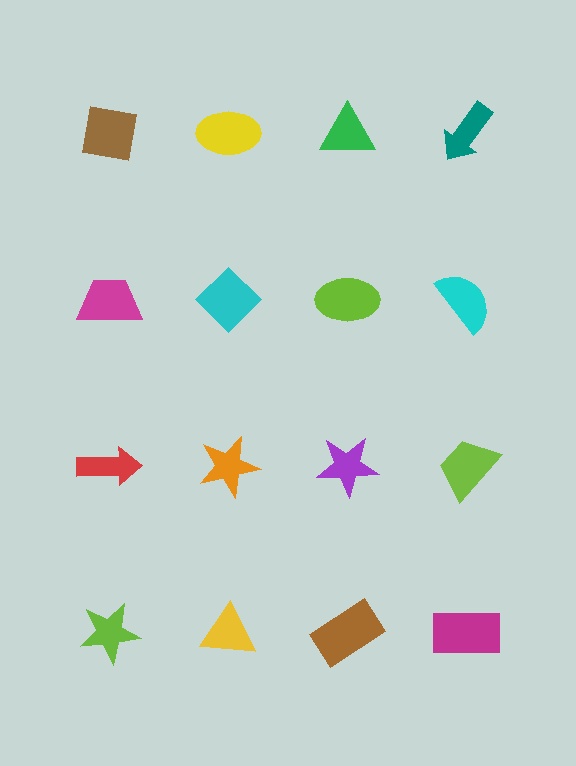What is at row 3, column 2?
An orange star.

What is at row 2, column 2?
A cyan diamond.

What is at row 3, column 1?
A red arrow.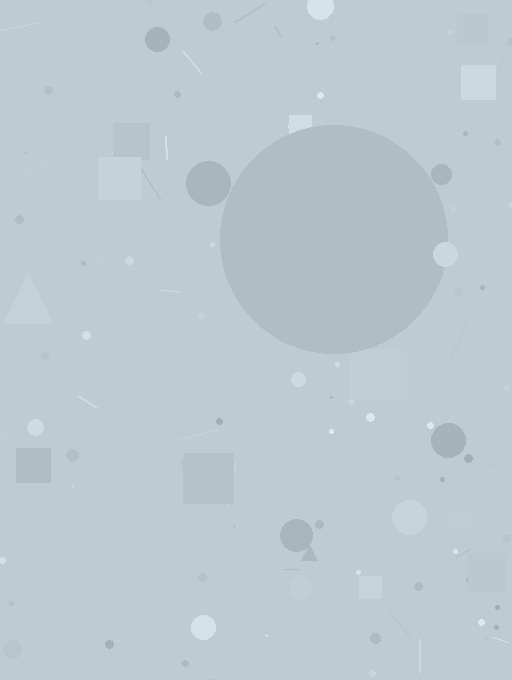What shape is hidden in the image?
A circle is hidden in the image.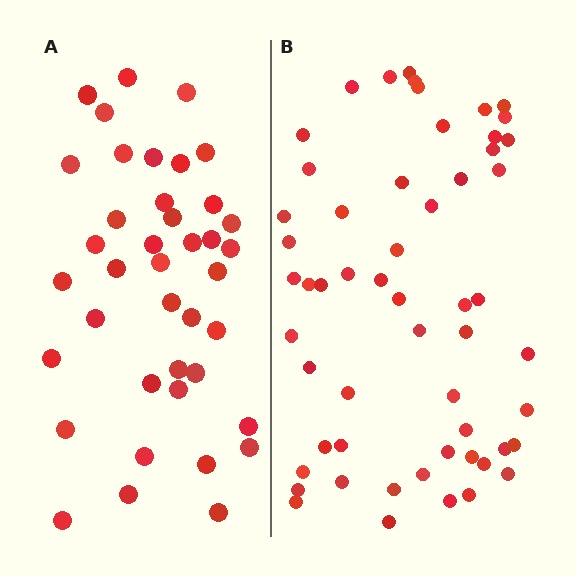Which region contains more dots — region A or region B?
Region B (the right region) has more dots.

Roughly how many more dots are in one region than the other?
Region B has approximately 15 more dots than region A.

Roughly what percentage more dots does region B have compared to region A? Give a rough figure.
About 40% more.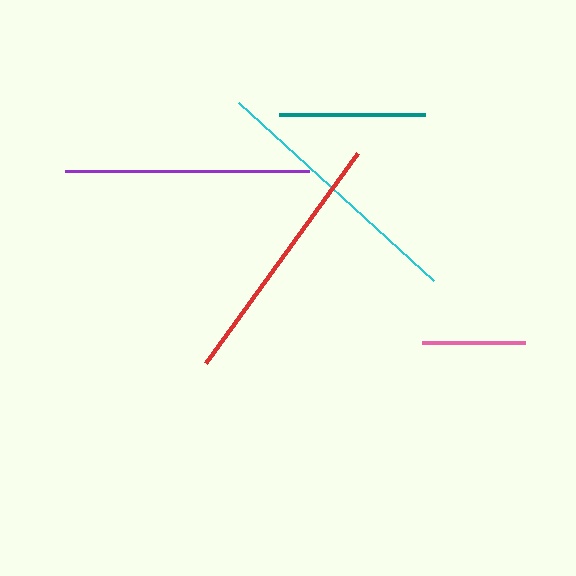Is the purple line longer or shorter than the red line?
The red line is longer than the purple line.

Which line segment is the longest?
The cyan line is the longest at approximately 264 pixels.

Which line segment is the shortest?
The pink line is the shortest at approximately 104 pixels.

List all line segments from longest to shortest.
From longest to shortest: cyan, red, purple, teal, pink.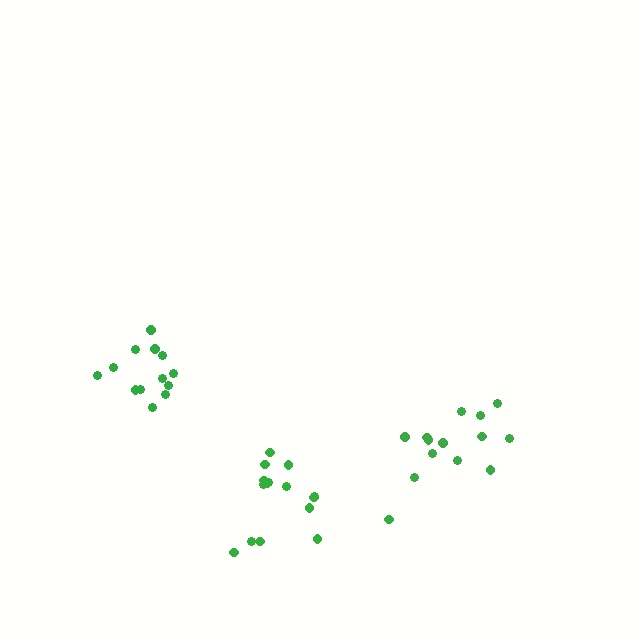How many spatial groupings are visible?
There are 3 spatial groupings.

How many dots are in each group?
Group 1: 16 dots, Group 2: 13 dots, Group 3: 13 dots (42 total).